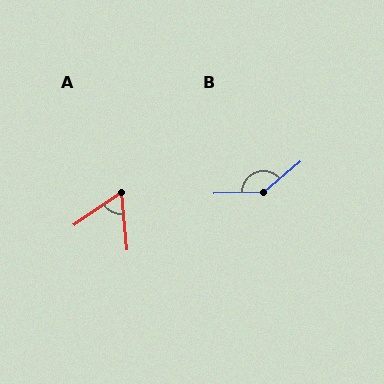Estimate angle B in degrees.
Approximately 141 degrees.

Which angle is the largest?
B, at approximately 141 degrees.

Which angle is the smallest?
A, at approximately 61 degrees.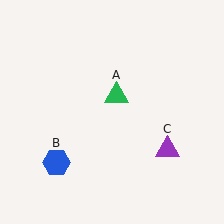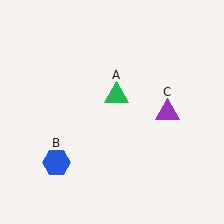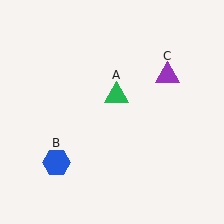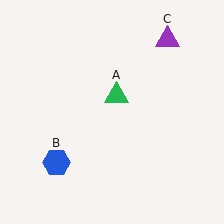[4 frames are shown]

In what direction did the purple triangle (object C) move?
The purple triangle (object C) moved up.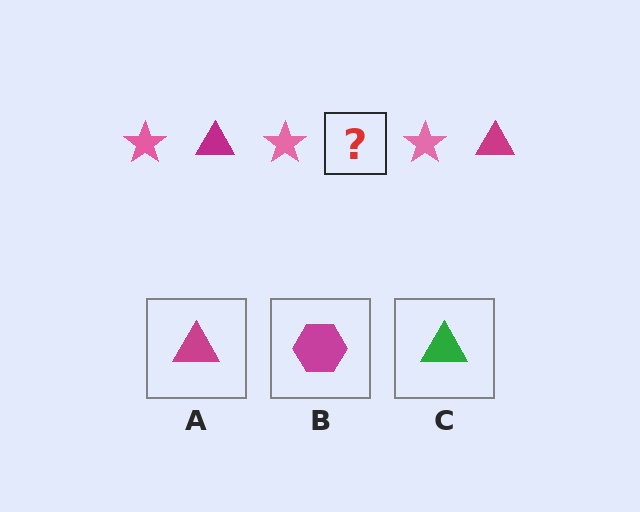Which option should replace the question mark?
Option A.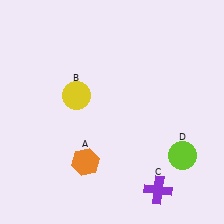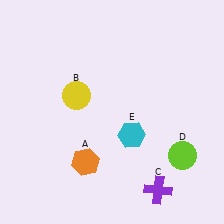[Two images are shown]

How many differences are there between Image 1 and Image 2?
There is 1 difference between the two images.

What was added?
A cyan hexagon (E) was added in Image 2.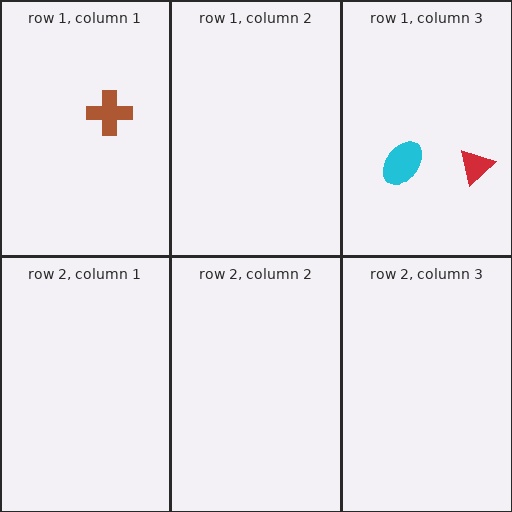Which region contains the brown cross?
The row 1, column 1 region.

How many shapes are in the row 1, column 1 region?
1.